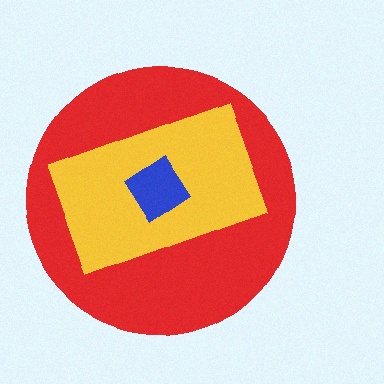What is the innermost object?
The blue diamond.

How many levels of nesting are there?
3.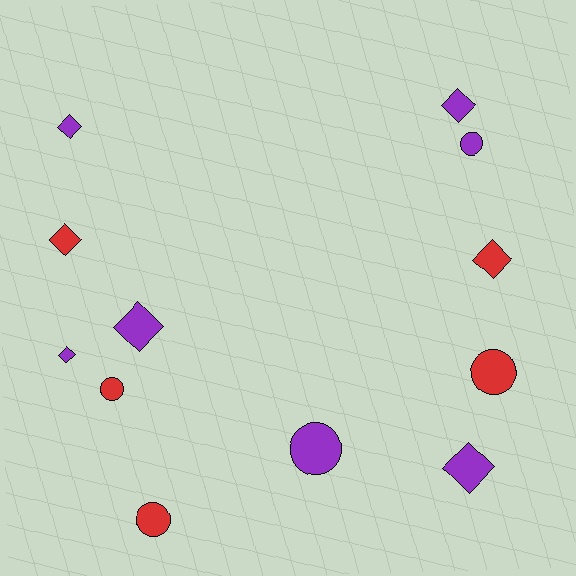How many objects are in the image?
There are 12 objects.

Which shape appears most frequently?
Diamond, with 7 objects.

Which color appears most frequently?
Purple, with 7 objects.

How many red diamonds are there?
There are 2 red diamonds.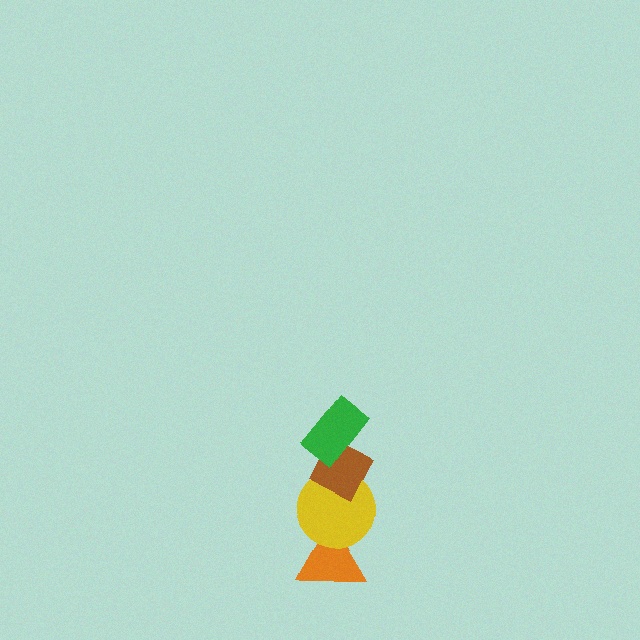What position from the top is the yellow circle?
The yellow circle is 3rd from the top.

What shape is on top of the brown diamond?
The green rectangle is on top of the brown diamond.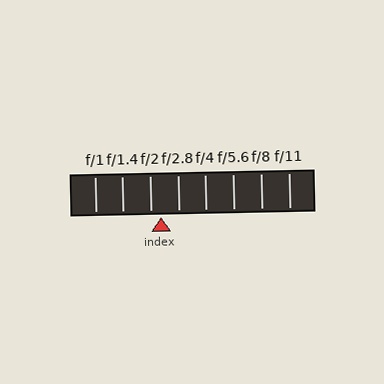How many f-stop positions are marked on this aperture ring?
There are 8 f-stop positions marked.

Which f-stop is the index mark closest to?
The index mark is closest to f/2.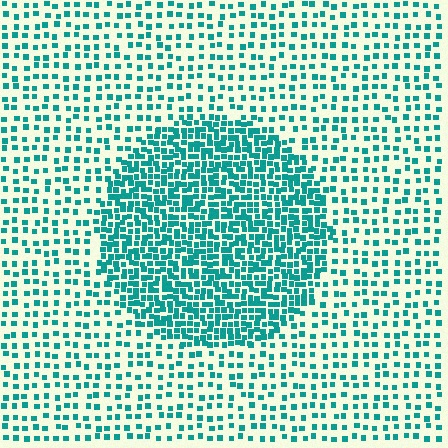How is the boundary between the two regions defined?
The boundary is defined by a change in element density (approximately 2.4x ratio). All elements are the same color, size, and shape.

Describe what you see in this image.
The image contains small teal elements arranged at two different densities. A circle-shaped region is visible where the elements are more densely packed than the surrounding area.